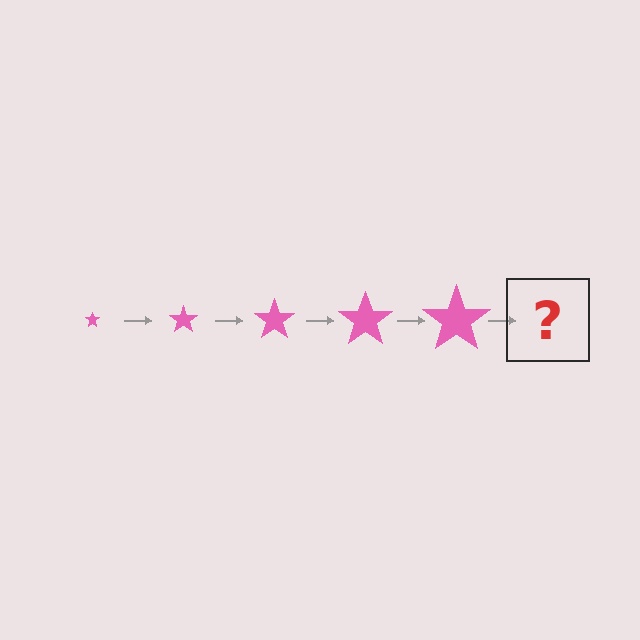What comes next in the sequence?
The next element should be a pink star, larger than the previous one.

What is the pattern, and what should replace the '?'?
The pattern is that the star gets progressively larger each step. The '?' should be a pink star, larger than the previous one.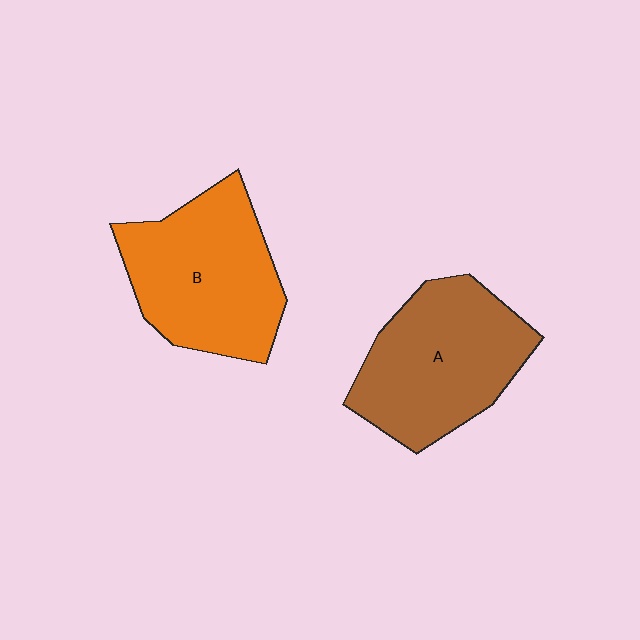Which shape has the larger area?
Shape B (orange).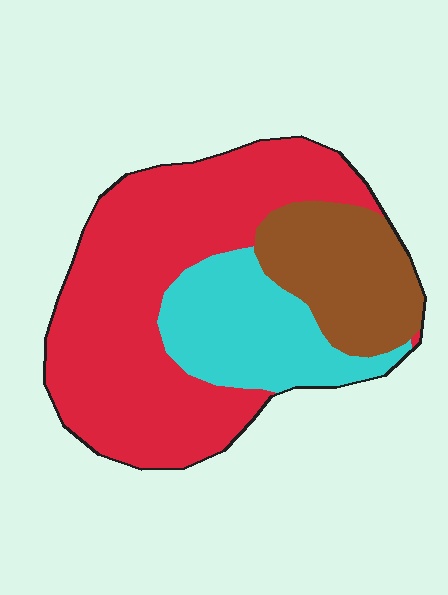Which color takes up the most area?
Red, at roughly 55%.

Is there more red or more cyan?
Red.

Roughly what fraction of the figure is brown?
Brown takes up about one fifth (1/5) of the figure.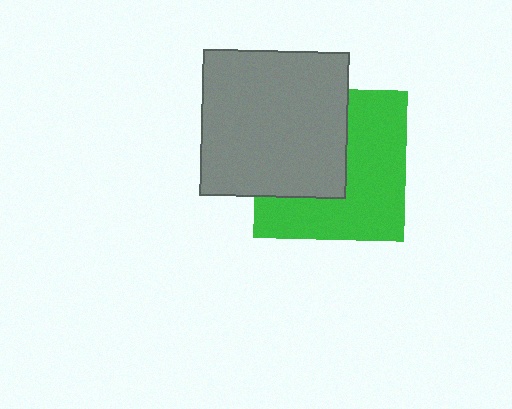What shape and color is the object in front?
The object in front is a gray square.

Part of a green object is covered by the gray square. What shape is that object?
It is a square.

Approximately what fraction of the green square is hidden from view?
Roughly 44% of the green square is hidden behind the gray square.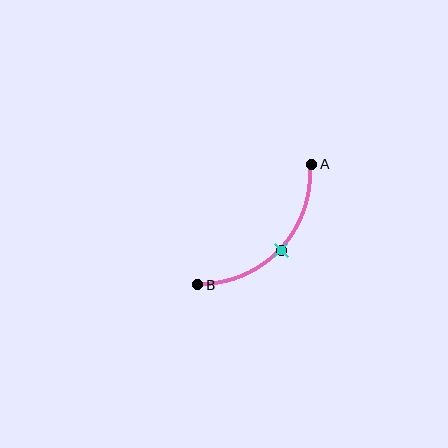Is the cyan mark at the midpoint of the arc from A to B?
Yes. The cyan mark lies on the arc at equal arc-length from both A and B — it is the arc midpoint.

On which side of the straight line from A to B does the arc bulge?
The arc bulges below and to the right of the straight line connecting A and B.